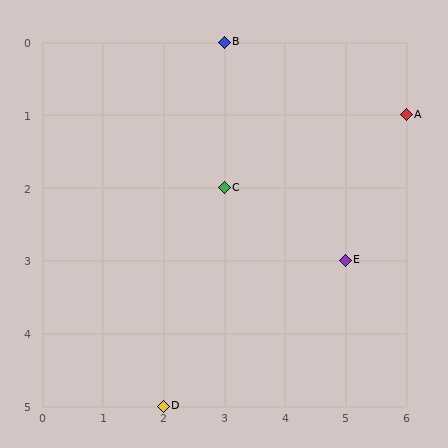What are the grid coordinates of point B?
Point B is at grid coordinates (3, 0).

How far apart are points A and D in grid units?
Points A and D are 4 columns and 4 rows apart (about 5.7 grid units diagonally).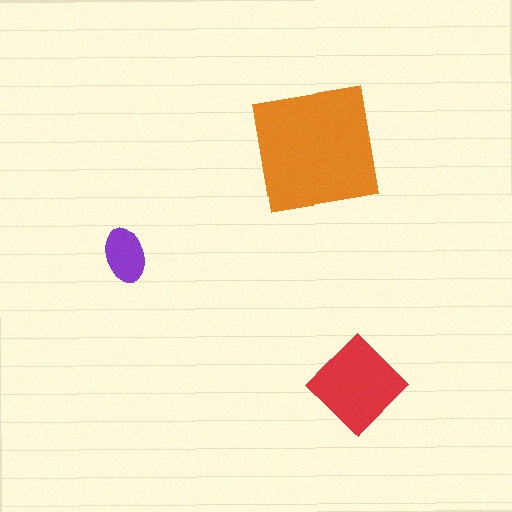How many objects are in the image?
There are 3 objects in the image.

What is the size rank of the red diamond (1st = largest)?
2nd.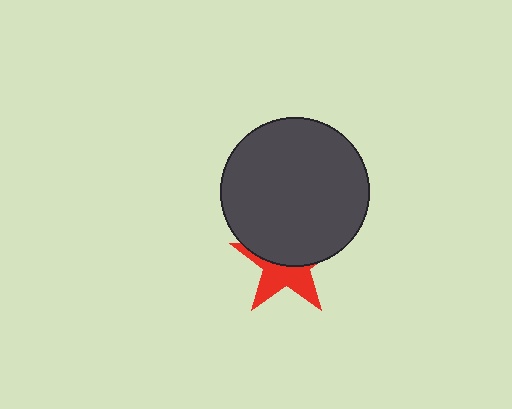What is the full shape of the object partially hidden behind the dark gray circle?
The partially hidden object is a red star.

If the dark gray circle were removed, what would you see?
You would see the complete red star.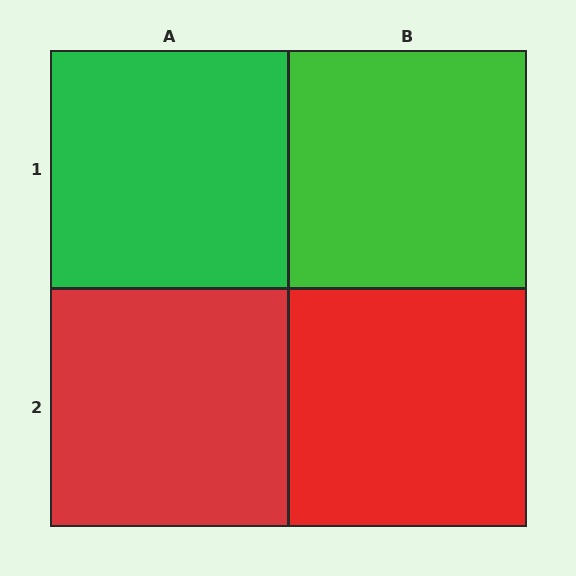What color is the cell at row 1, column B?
Green.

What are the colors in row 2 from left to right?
Red, red.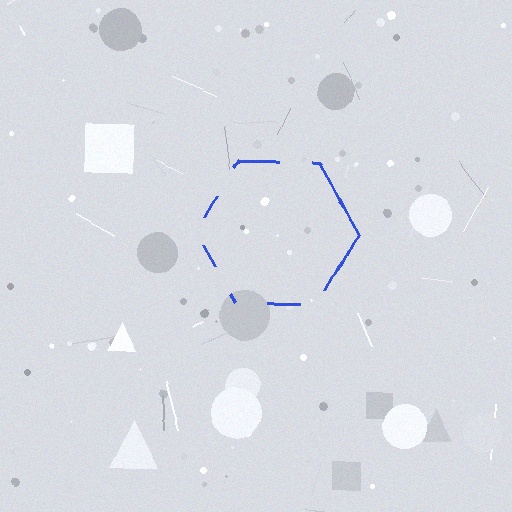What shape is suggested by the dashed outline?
The dashed outline suggests a hexagon.